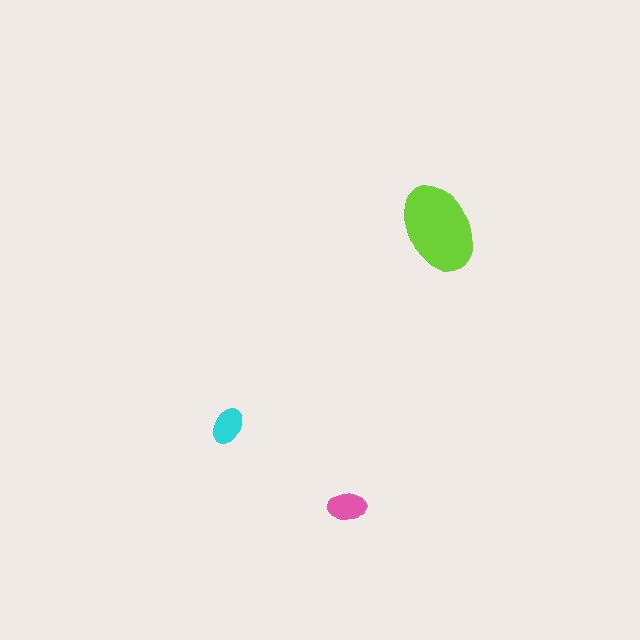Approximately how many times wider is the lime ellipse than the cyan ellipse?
About 2.5 times wider.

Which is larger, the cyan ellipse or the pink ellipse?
The pink one.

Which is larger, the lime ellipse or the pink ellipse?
The lime one.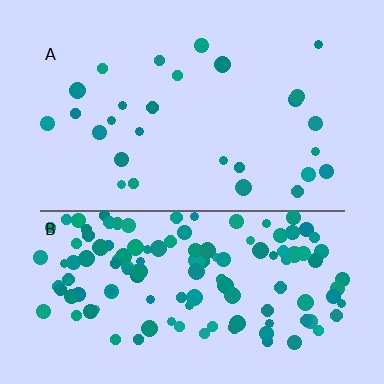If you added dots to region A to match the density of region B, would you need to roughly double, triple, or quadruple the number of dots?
Approximately quadruple.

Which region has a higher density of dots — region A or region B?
B (the bottom).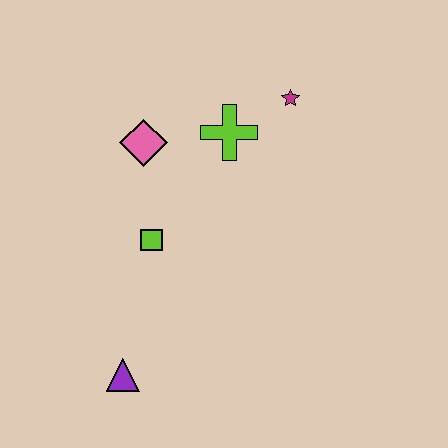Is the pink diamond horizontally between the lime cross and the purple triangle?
Yes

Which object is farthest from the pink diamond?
The purple triangle is farthest from the pink diamond.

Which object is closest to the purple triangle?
The lime square is closest to the purple triangle.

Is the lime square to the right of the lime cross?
No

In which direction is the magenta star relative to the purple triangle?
The magenta star is above the purple triangle.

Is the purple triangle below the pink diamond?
Yes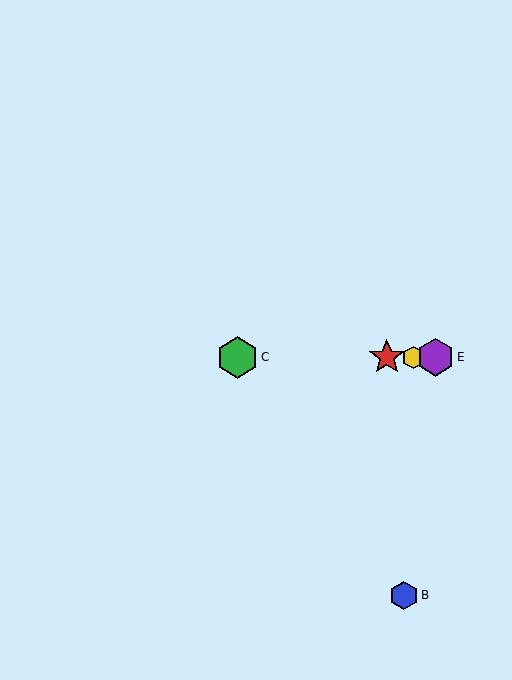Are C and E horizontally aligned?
Yes, both are at y≈357.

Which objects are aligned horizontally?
Objects A, C, D, E are aligned horizontally.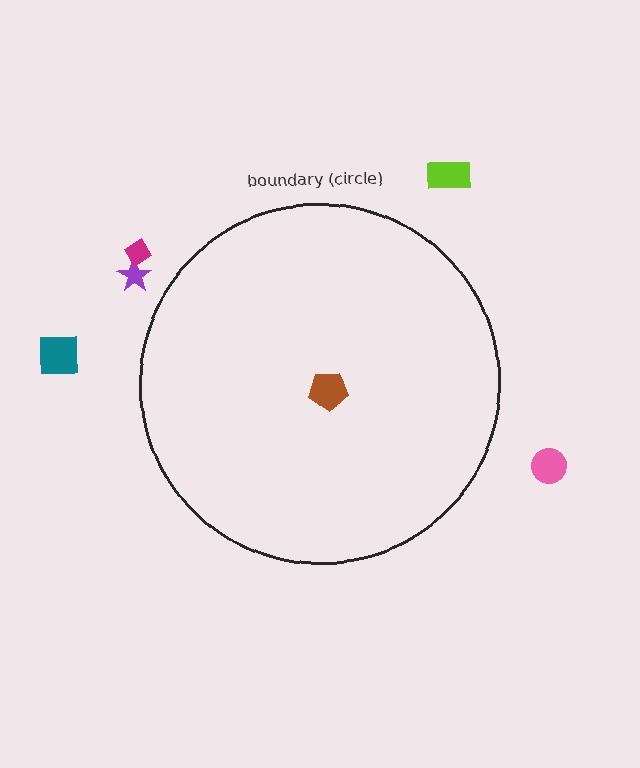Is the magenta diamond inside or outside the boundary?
Outside.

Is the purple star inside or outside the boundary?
Outside.